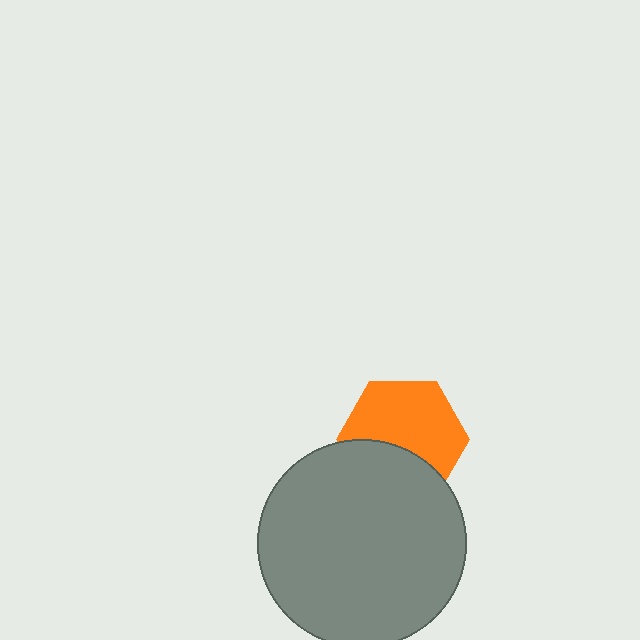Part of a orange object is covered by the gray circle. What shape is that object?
It is a hexagon.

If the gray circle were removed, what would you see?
You would see the complete orange hexagon.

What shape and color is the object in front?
The object in front is a gray circle.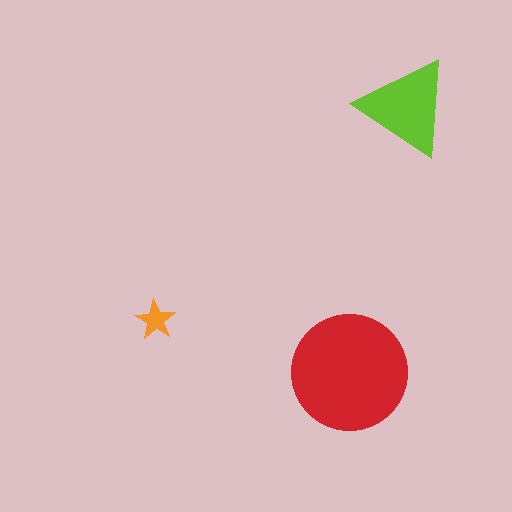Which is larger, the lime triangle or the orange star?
The lime triangle.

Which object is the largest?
The red circle.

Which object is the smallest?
The orange star.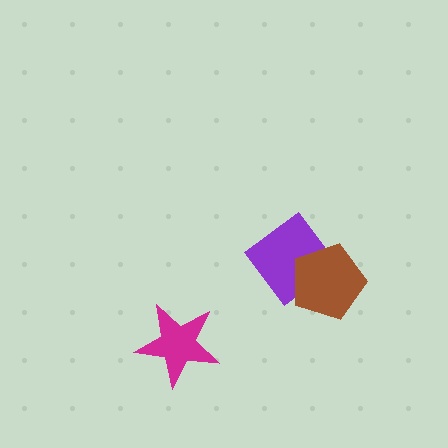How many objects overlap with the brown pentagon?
1 object overlaps with the brown pentagon.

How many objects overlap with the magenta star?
0 objects overlap with the magenta star.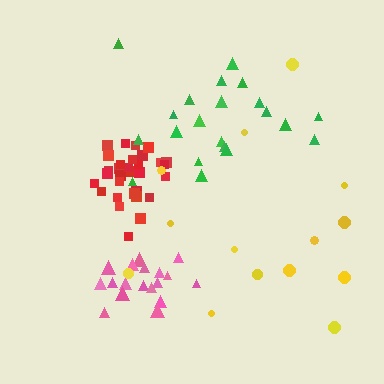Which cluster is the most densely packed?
Red.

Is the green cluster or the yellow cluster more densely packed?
Green.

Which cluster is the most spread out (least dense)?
Yellow.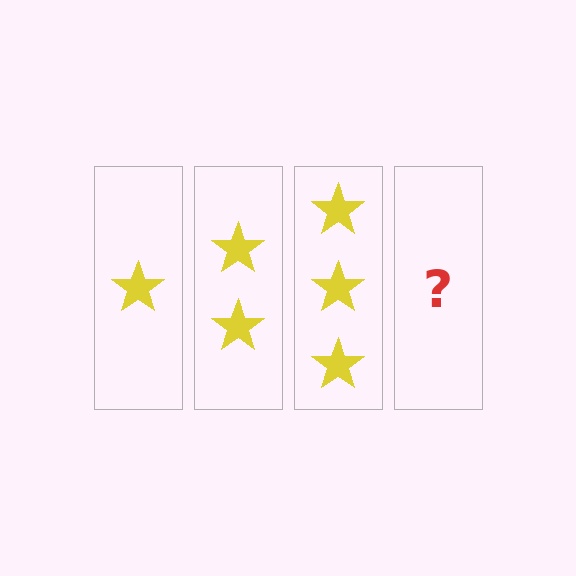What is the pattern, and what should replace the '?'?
The pattern is that each step adds one more star. The '?' should be 4 stars.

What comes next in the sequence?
The next element should be 4 stars.